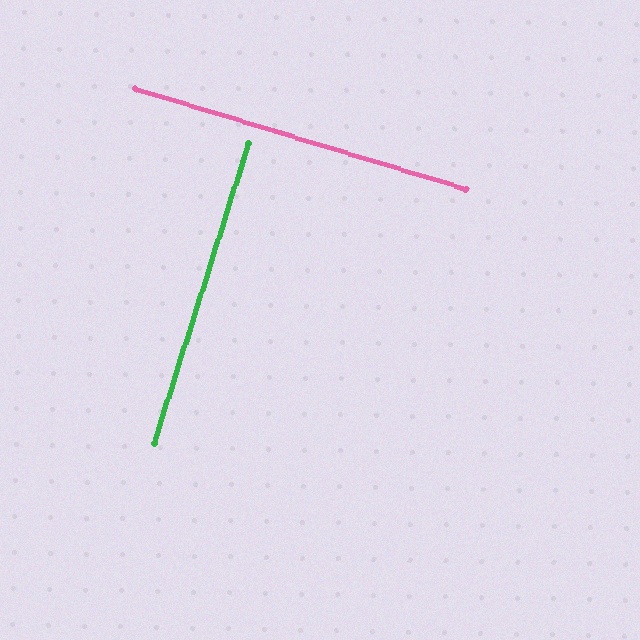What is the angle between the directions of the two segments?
Approximately 89 degrees.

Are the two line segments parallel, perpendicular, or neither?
Perpendicular — they meet at approximately 89°.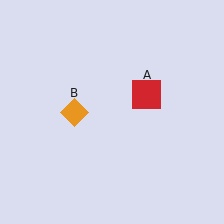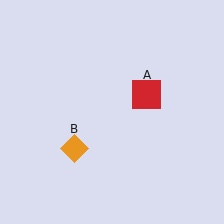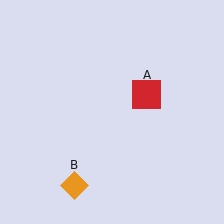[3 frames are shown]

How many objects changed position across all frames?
1 object changed position: orange diamond (object B).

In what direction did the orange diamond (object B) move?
The orange diamond (object B) moved down.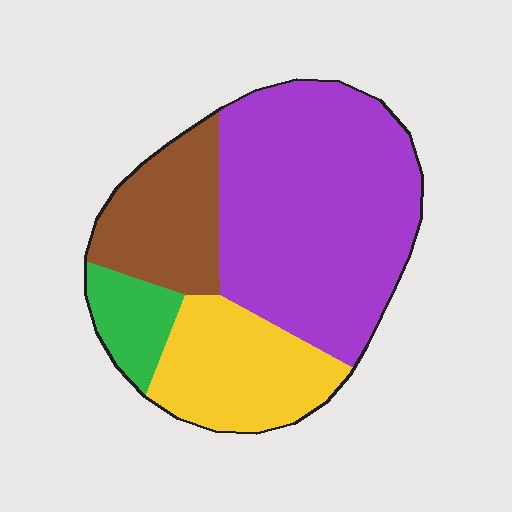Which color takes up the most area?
Purple, at roughly 50%.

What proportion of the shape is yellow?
Yellow covers roughly 20% of the shape.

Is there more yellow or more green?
Yellow.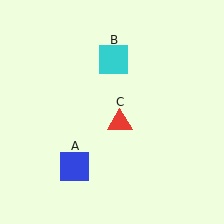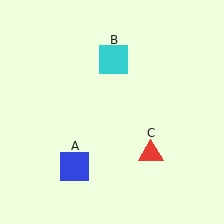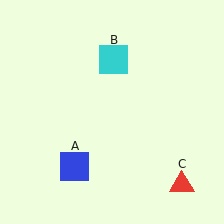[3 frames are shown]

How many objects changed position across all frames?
1 object changed position: red triangle (object C).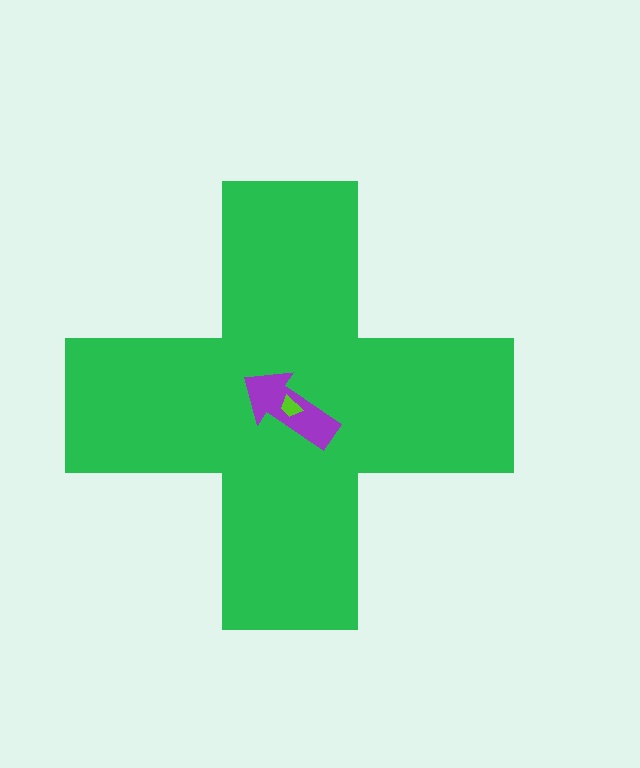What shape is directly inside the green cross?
The purple arrow.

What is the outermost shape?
The green cross.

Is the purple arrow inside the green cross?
Yes.